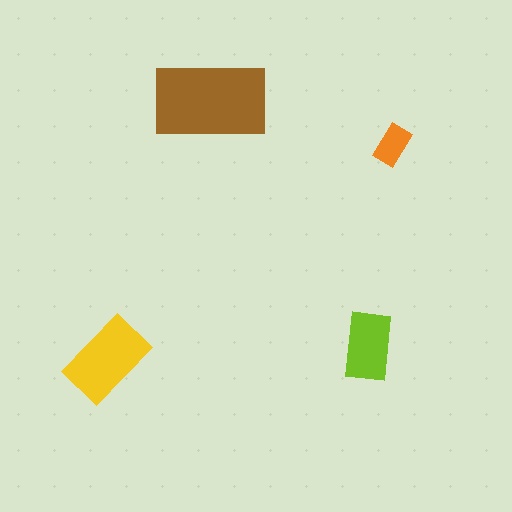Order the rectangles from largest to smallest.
the brown one, the yellow one, the lime one, the orange one.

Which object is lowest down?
The yellow rectangle is bottommost.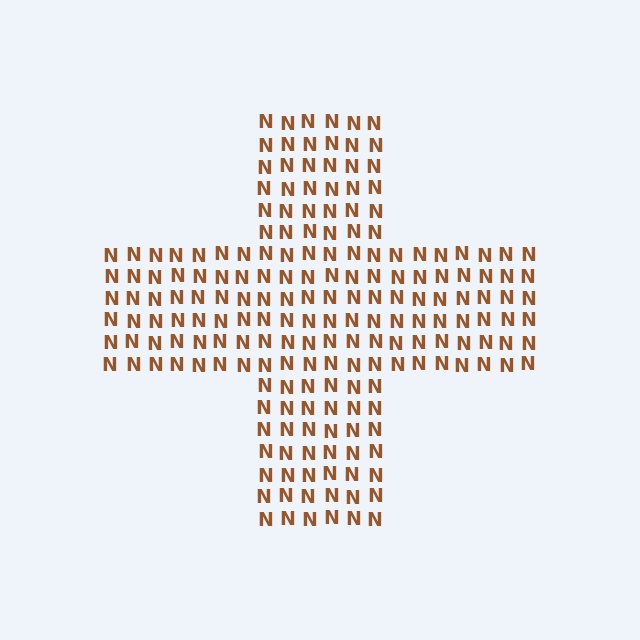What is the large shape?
The large shape is a cross.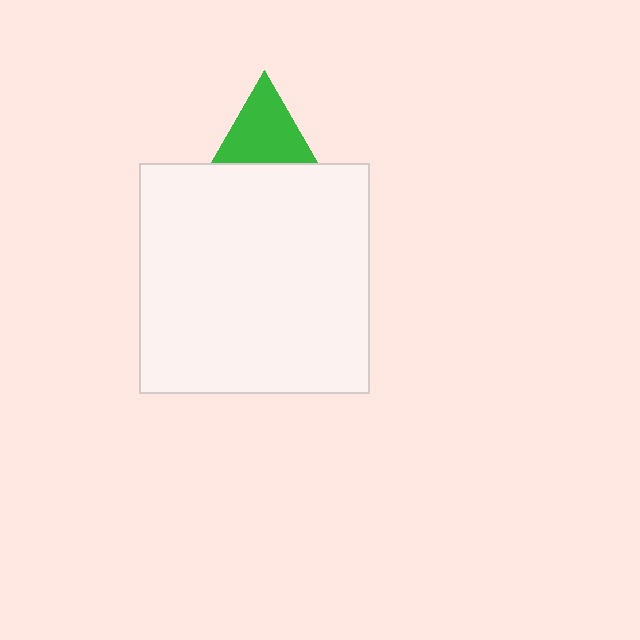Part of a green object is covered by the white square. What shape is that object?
It is a triangle.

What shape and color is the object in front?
The object in front is a white square.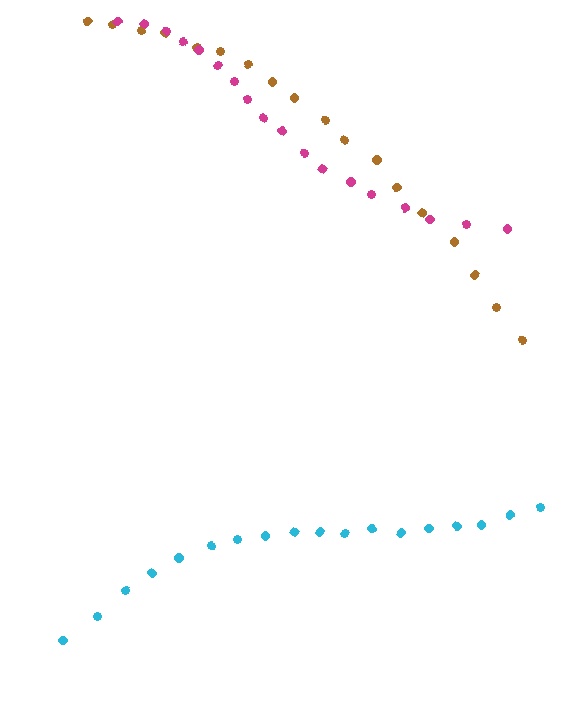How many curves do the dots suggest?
There are 3 distinct paths.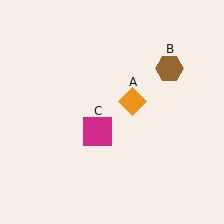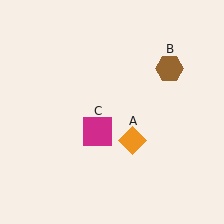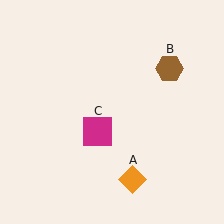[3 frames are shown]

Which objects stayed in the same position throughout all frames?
Brown hexagon (object B) and magenta square (object C) remained stationary.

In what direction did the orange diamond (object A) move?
The orange diamond (object A) moved down.